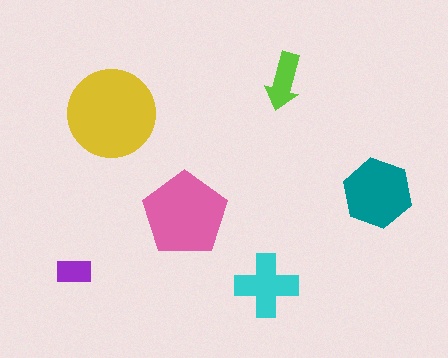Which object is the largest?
The yellow circle.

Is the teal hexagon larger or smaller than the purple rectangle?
Larger.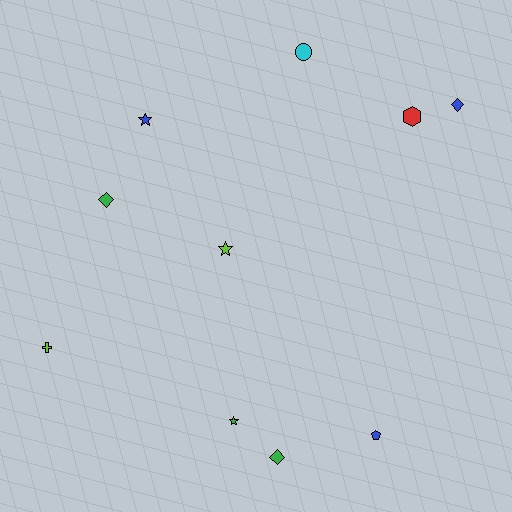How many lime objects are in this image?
There are 2 lime objects.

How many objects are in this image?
There are 10 objects.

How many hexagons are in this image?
There is 1 hexagon.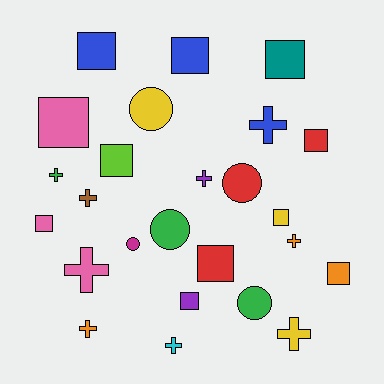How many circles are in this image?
There are 5 circles.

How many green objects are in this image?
There are 3 green objects.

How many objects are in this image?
There are 25 objects.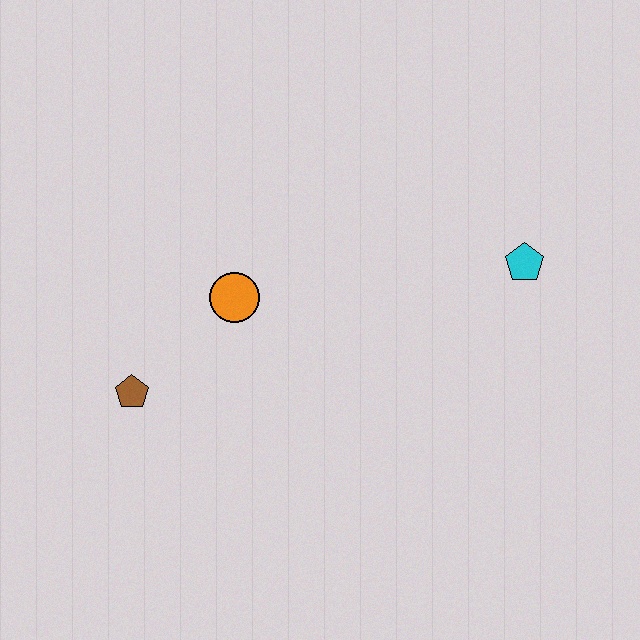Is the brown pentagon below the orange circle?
Yes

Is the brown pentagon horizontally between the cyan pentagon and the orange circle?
No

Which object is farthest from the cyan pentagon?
The brown pentagon is farthest from the cyan pentagon.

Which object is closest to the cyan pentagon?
The orange circle is closest to the cyan pentagon.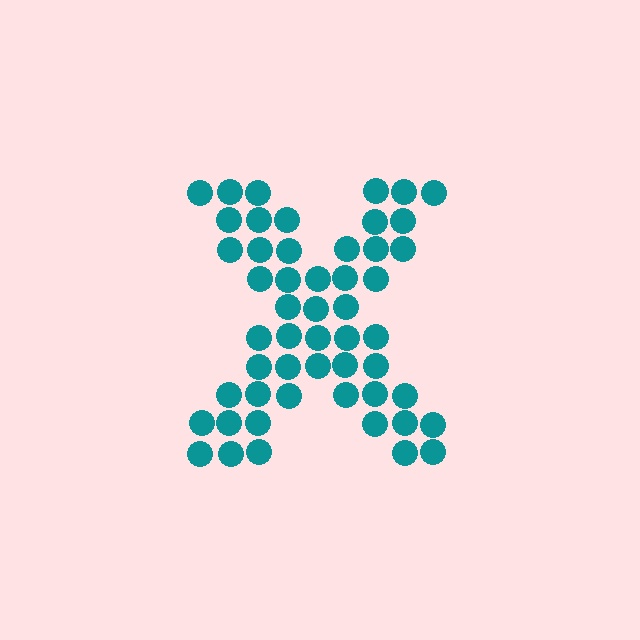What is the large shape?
The large shape is the letter X.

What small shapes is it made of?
It is made of small circles.